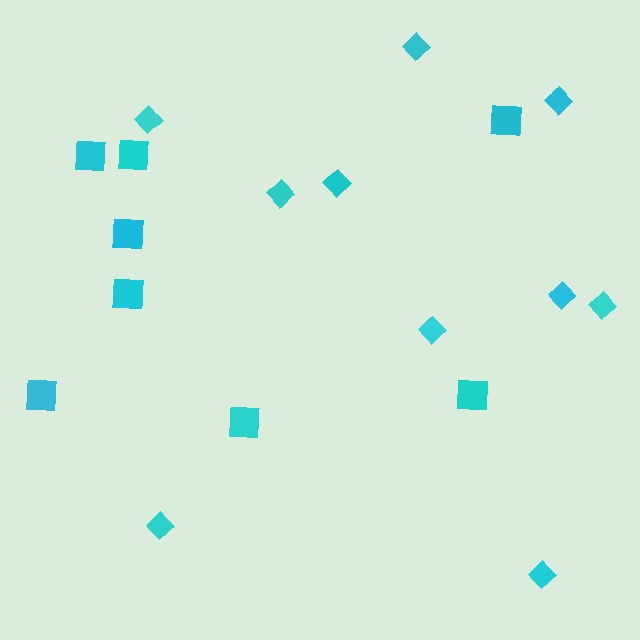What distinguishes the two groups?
There are 2 groups: one group of diamonds (10) and one group of squares (8).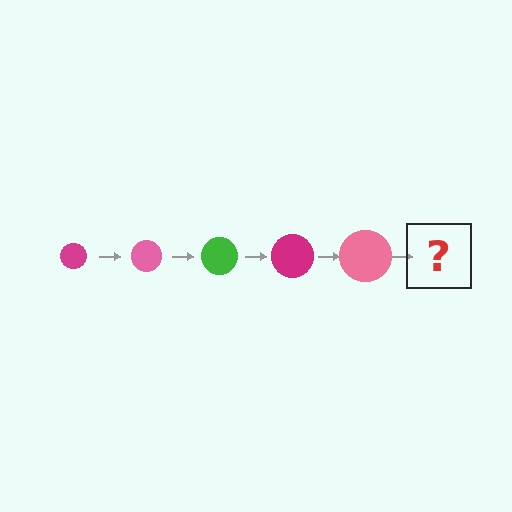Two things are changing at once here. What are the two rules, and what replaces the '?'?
The two rules are that the circle grows larger each step and the color cycles through magenta, pink, and green. The '?' should be a green circle, larger than the previous one.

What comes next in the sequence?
The next element should be a green circle, larger than the previous one.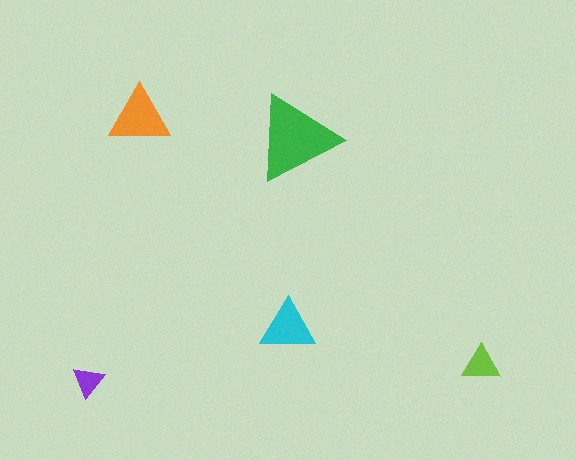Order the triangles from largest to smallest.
the green one, the orange one, the cyan one, the lime one, the purple one.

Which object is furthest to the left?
The purple triangle is leftmost.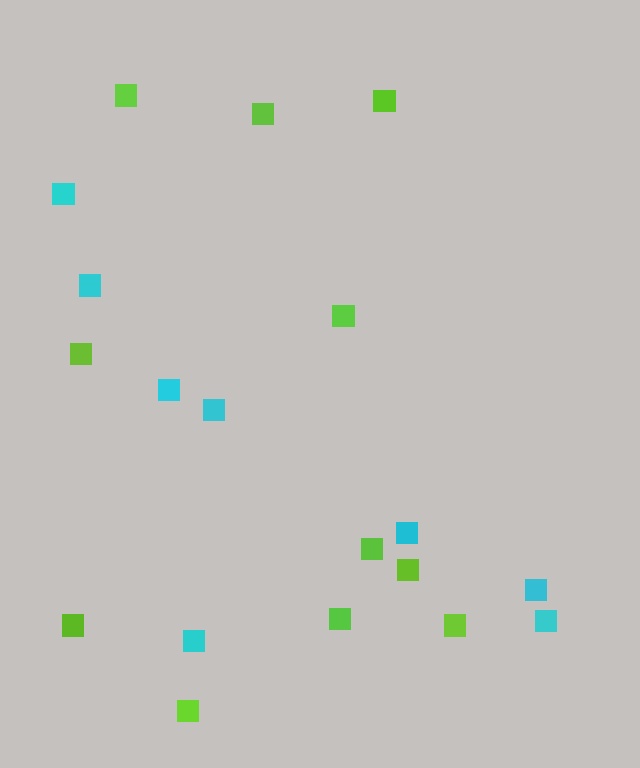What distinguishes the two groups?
There are 2 groups: one group of cyan squares (8) and one group of lime squares (11).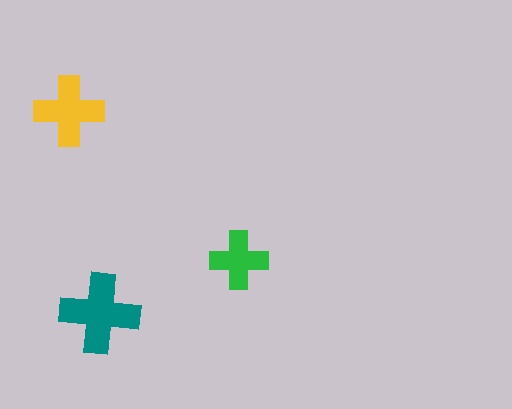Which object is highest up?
The yellow cross is topmost.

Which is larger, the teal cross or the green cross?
The teal one.